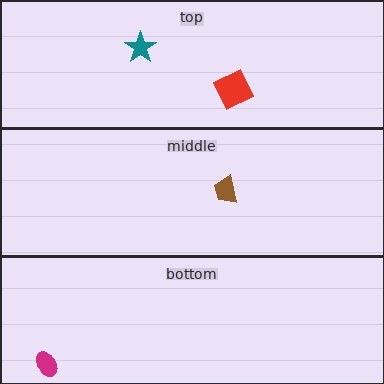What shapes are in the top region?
The red diamond, the teal star.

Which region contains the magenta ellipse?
The bottom region.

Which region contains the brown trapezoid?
The middle region.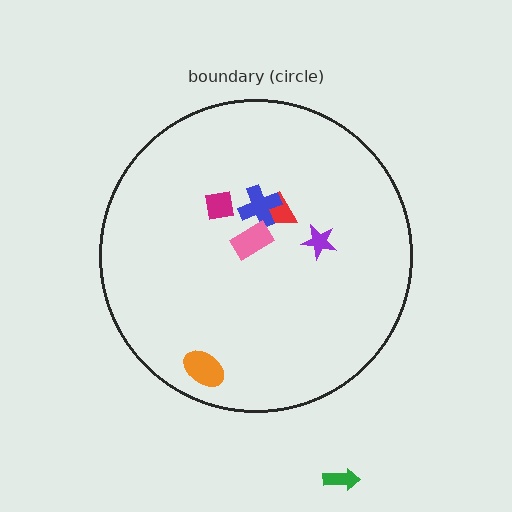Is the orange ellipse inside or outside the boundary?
Inside.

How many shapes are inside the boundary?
6 inside, 1 outside.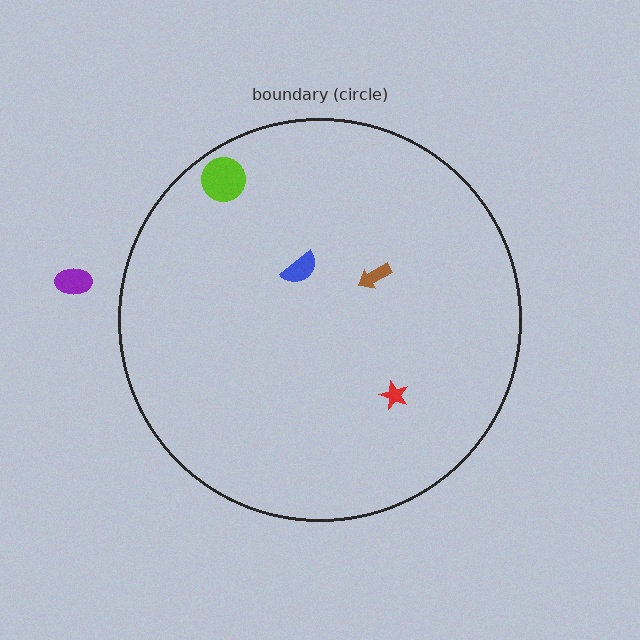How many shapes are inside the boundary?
4 inside, 1 outside.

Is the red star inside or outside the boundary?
Inside.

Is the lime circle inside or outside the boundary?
Inside.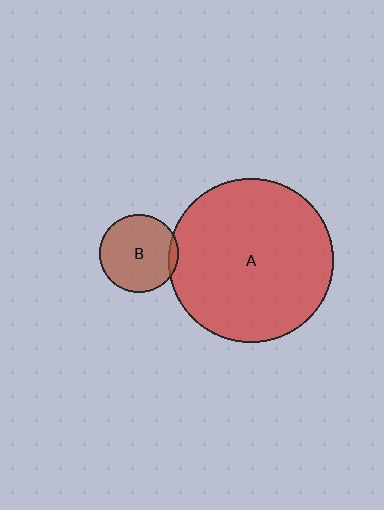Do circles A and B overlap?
Yes.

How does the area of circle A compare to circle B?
Approximately 4.4 times.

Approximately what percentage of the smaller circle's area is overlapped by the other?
Approximately 5%.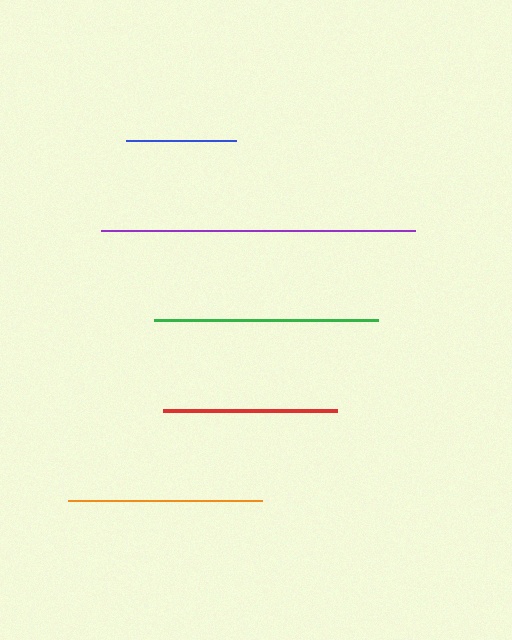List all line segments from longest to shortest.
From longest to shortest: purple, green, orange, red, blue.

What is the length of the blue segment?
The blue segment is approximately 110 pixels long.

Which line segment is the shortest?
The blue line is the shortest at approximately 110 pixels.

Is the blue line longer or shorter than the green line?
The green line is longer than the blue line.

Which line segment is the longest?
The purple line is the longest at approximately 314 pixels.